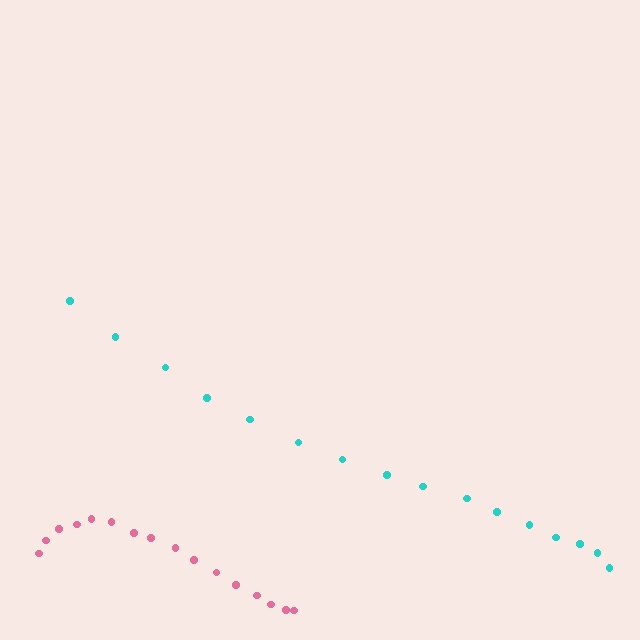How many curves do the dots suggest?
There are 2 distinct paths.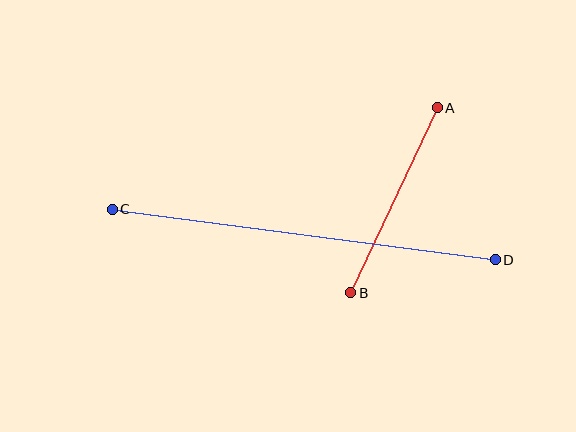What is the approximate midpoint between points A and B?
The midpoint is at approximately (394, 200) pixels.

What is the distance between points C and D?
The distance is approximately 386 pixels.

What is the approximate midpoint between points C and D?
The midpoint is at approximately (304, 234) pixels.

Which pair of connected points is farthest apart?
Points C and D are farthest apart.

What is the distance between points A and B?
The distance is approximately 204 pixels.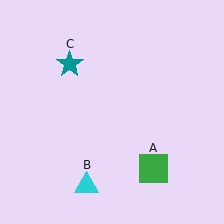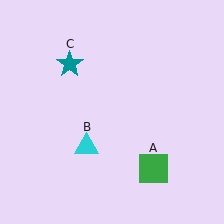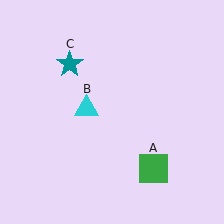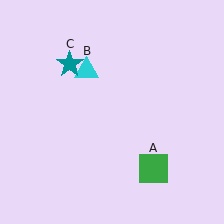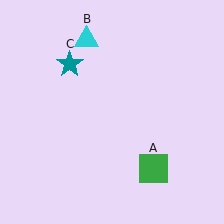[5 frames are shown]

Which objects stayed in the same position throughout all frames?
Green square (object A) and teal star (object C) remained stationary.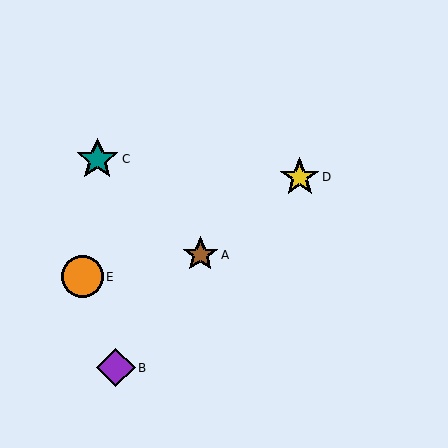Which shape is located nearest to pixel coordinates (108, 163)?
The teal star (labeled C) at (97, 159) is nearest to that location.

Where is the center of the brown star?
The center of the brown star is at (200, 255).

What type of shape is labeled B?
Shape B is a purple diamond.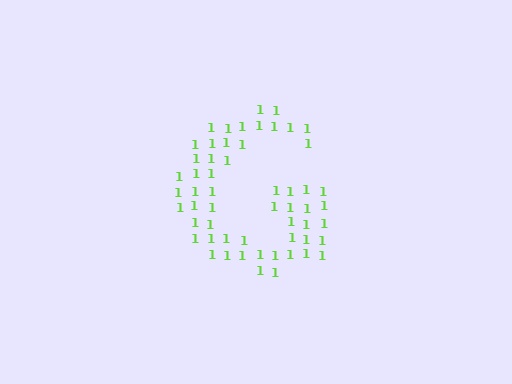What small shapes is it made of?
It is made of small digit 1's.